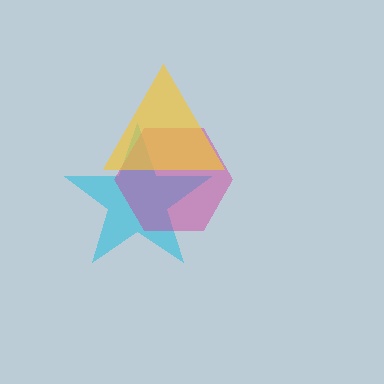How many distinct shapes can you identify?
There are 3 distinct shapes: a cyan star, a magenta hexagon, a yellow triangle.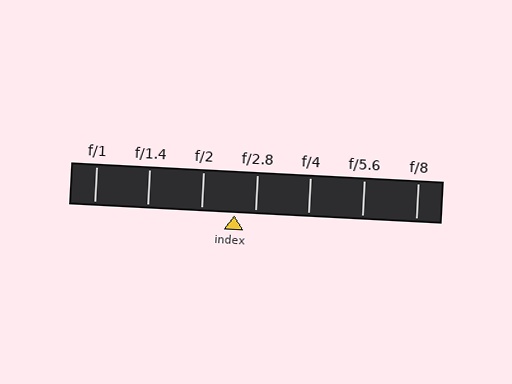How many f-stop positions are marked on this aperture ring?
There are 7 f-stop positions marked.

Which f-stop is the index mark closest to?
The index mark is closest to f/2.8.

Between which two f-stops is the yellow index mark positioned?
The index mark is between f/2 and f/2.8.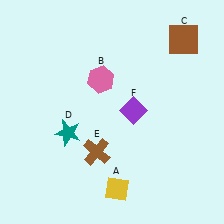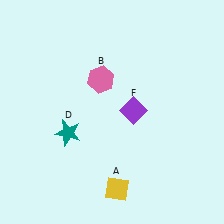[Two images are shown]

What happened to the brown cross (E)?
The brown cross (E) was removed in Image 2. It was in the bottom-left area of Image 1.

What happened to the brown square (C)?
The brown square (C) was removed in Image 2. It was in the top-right area of Image 1.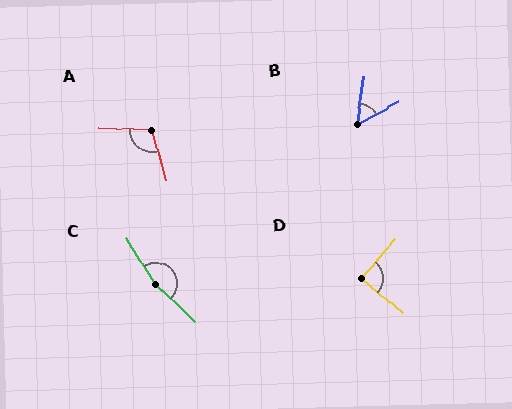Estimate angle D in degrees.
Approximately 88 degrees.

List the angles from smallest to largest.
B (54°), D (88°), A (108°), C (165°).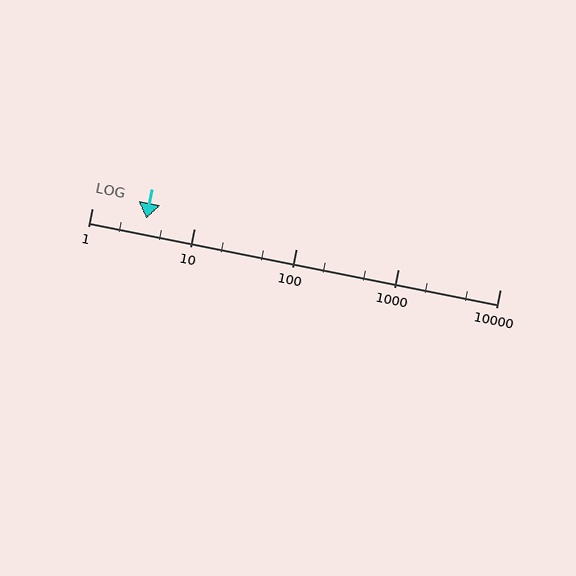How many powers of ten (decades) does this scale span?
The scale spans 4 decades, from 1 to 10000.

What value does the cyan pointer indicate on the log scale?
The pointer indicates approximately 3.4.